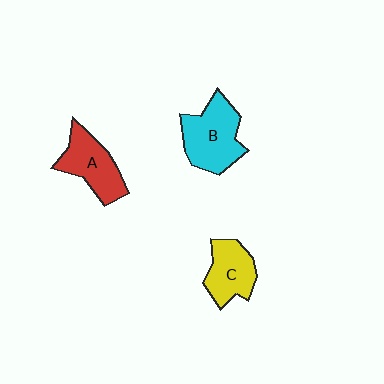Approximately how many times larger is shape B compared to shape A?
Approximately 1.2 times.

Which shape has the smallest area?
Shape C (yellow).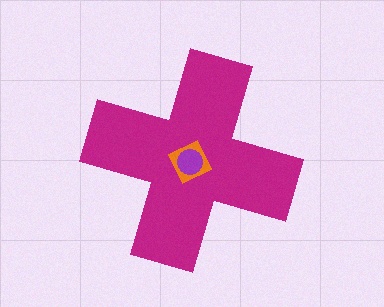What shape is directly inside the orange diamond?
The purple circle.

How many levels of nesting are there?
3.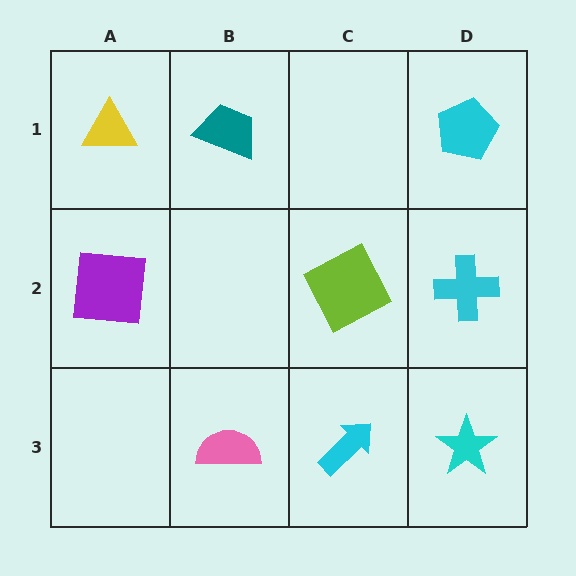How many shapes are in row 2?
3 shapes.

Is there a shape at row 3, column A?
No, that cell is empty.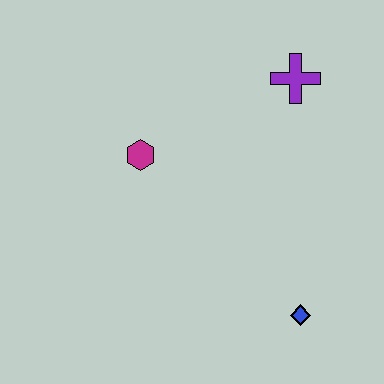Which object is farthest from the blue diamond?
The purple cross is farthest from the blue diamond.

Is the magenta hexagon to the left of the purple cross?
Yes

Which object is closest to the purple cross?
The magenta hexagon is closest to the purple cross.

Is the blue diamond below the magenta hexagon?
Yes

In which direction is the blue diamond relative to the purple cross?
The blue diamond is below the purple cross.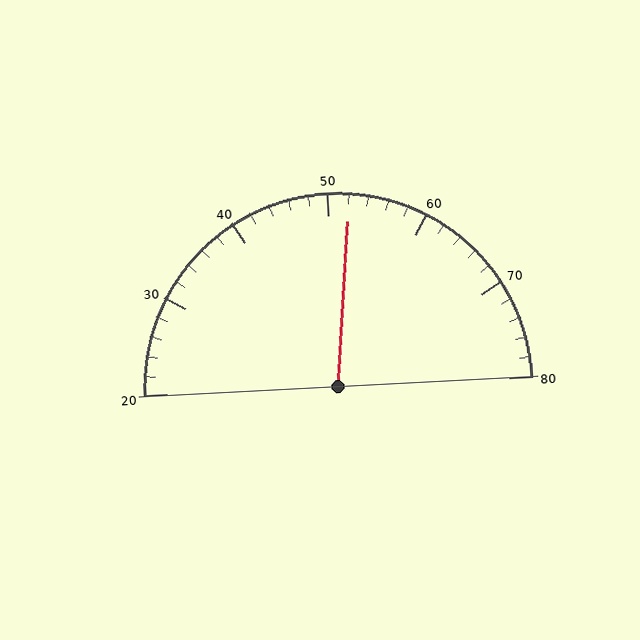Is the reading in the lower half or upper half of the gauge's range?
The reading is in the upper half of the range (20 to 80).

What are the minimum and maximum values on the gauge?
The gauge ranges from 20 to 80.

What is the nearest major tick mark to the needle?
The nearest major tick mark is 50.